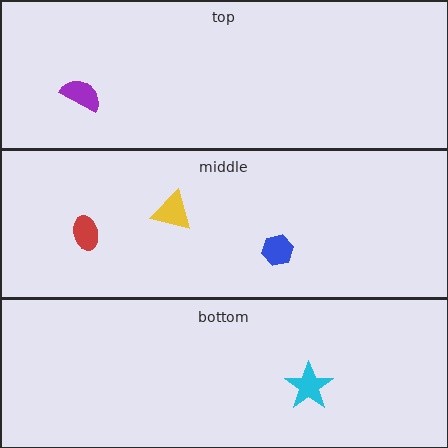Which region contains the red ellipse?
The middle region.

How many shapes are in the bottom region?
1.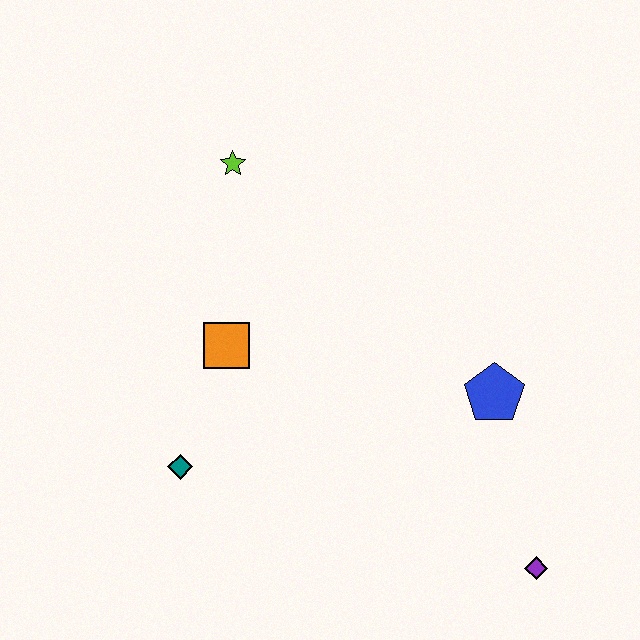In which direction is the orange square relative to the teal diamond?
The orange square is above the teal diamond.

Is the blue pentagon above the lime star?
No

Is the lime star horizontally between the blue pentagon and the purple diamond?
No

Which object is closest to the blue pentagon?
The purple diamond is closest to the blue pentagon.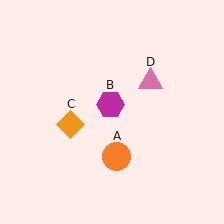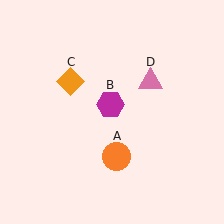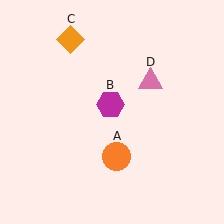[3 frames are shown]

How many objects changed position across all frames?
1 object changed position: orange diamond (object C).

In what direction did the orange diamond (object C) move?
The orange diamond (object C) moved up.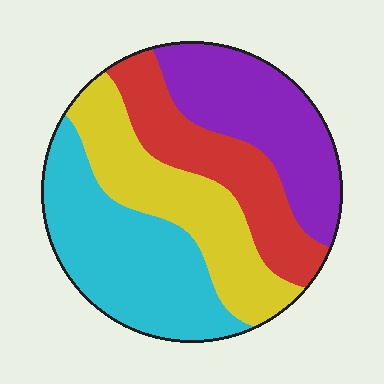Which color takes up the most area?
Cyan, at roughly 30%.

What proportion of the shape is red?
Red covers around 20% of the shape.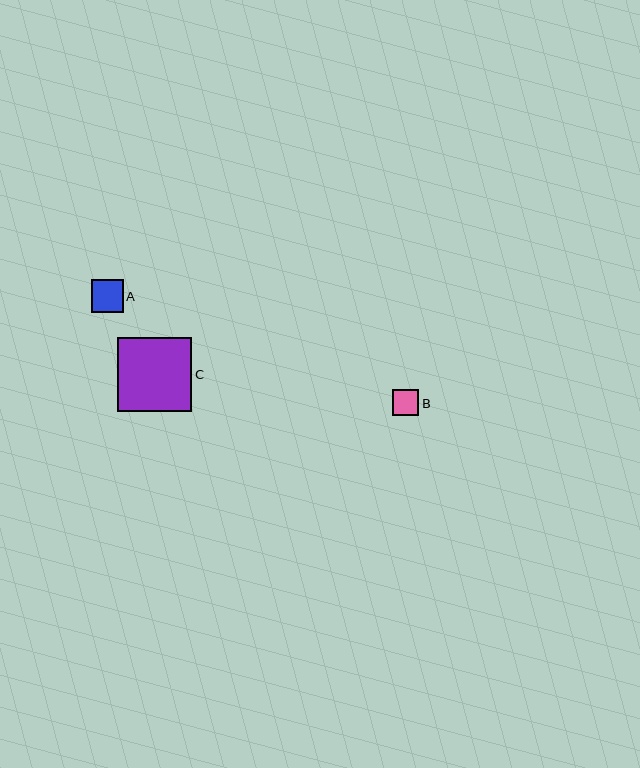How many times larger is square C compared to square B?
Square C is approximately 2.8 times the size of square B.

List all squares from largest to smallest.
From largest to smallest: C, A, B.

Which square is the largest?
Square C is the largest with a size of approximately 74 pixels.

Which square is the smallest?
Square B is the smallest with a size of approximately 26 pixels.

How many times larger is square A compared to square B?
Square A is approximately 1.2 times the size of square B.